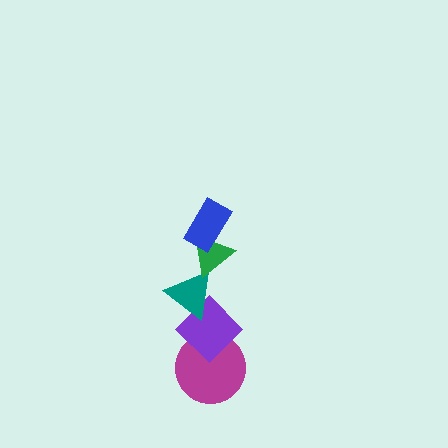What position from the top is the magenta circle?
The magenta circle is 5th from the top.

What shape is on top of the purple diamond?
The teal triangle is on top of the purple diamond.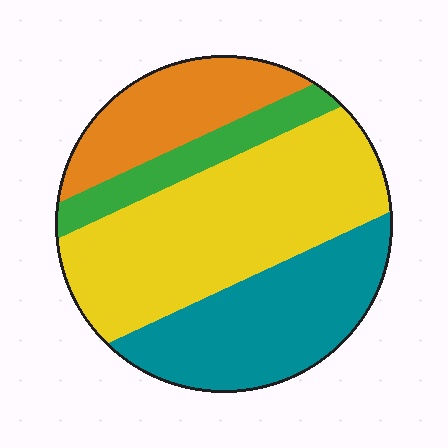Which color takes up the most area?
Yellow, at roughly 45%.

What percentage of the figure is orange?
Orange takes up about one sixth (1/6) of the figure.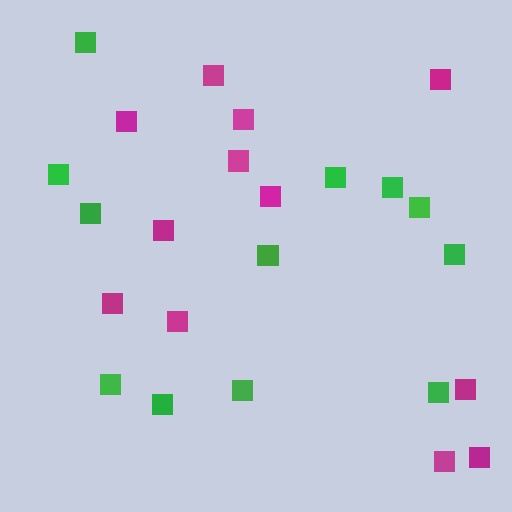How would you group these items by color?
There are 2 groups: one group of green squares (12) and one group of magenta squares (12).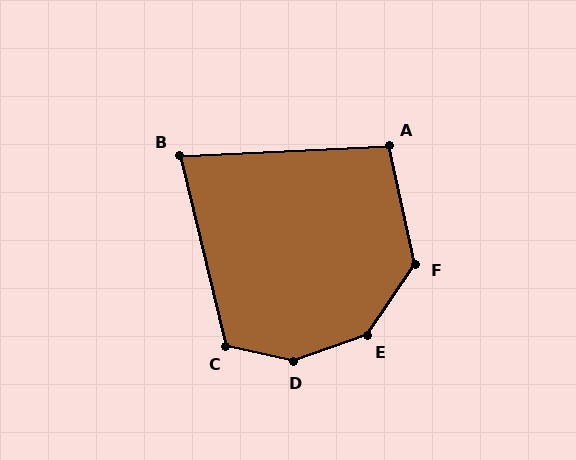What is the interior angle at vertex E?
Approximately 144 degrees (obtuse).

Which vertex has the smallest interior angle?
B, at approximately 79 degrees.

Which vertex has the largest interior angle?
D, at approximately 147 degrees.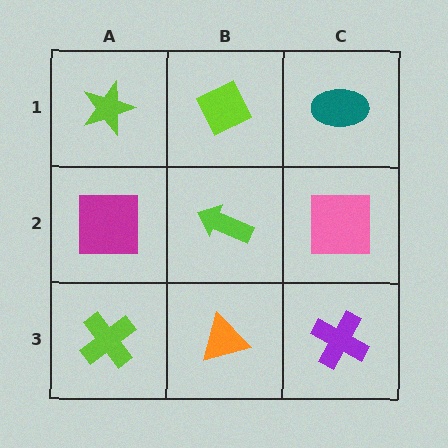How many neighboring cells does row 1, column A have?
2.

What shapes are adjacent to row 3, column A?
A magenta square (row 2, column A), an orange triangle (row 3, column B).